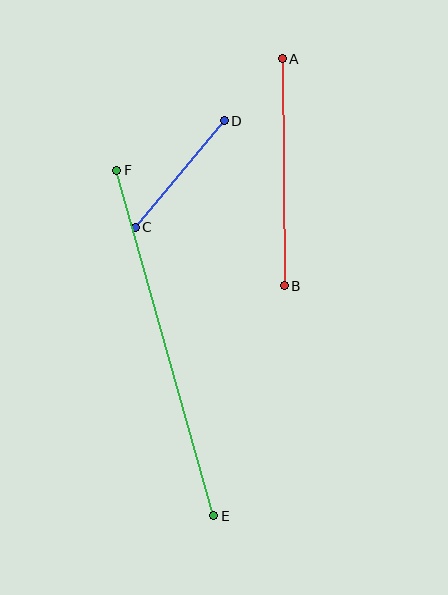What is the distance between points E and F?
The distance is approximately 359 pixels.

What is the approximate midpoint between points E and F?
The midpoint is at approximately (165, 343) pixels.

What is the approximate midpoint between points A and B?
The midpoint is at approximately (283, 172) pixels.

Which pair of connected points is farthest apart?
Points E and F are farthest apart.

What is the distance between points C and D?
The distance is approximately 139 pixels.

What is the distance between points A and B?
The distance is approximately 227 pixels.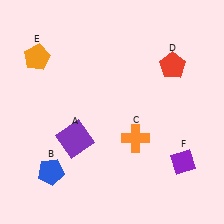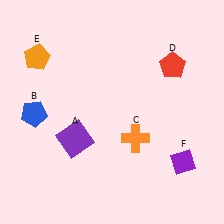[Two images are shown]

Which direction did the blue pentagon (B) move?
The blue pentagon (B) moved up.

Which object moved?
The blue pentagon (B) moved up.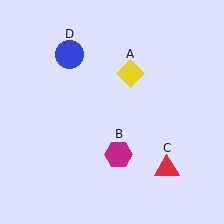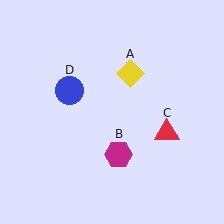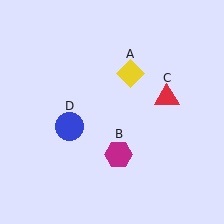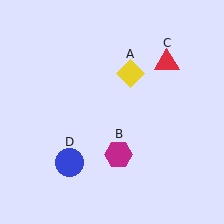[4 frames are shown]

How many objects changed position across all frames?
2 objects changed position: red triangle (object C), blue circle (object D).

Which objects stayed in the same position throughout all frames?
Yellow diamond (object A) and magenta hexagon (object B) remained stationary.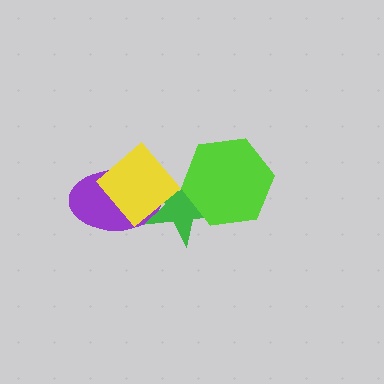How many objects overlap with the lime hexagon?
1 object overlaps with the lime hexagon.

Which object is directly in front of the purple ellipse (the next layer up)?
The green star is directly in front of the purple ellipse.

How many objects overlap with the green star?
3 objects overlap with the green star.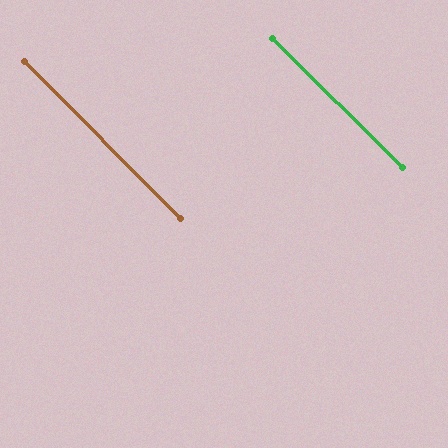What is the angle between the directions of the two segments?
Approximately 1 degree.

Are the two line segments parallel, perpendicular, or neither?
Parallel — their directions differ by only 0.6°.